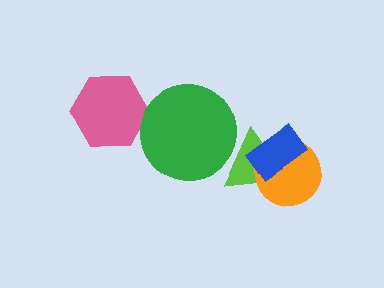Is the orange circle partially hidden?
Yes, it is partially covered by another shape.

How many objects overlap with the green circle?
1 object overlaps with the green circle.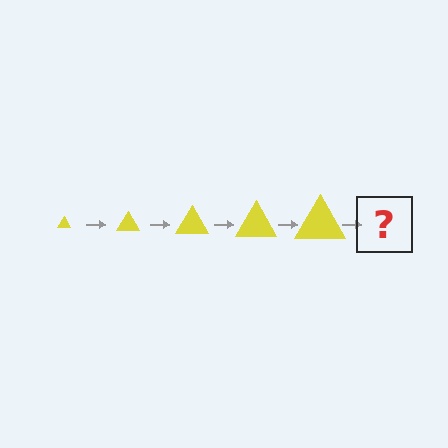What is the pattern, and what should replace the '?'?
The pattern is that the triangle gets progressively larger each step. The '?' should be a yellow triangle, larger than the previous one.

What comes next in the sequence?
The next element should be a yellow triangle, larger than the previous one.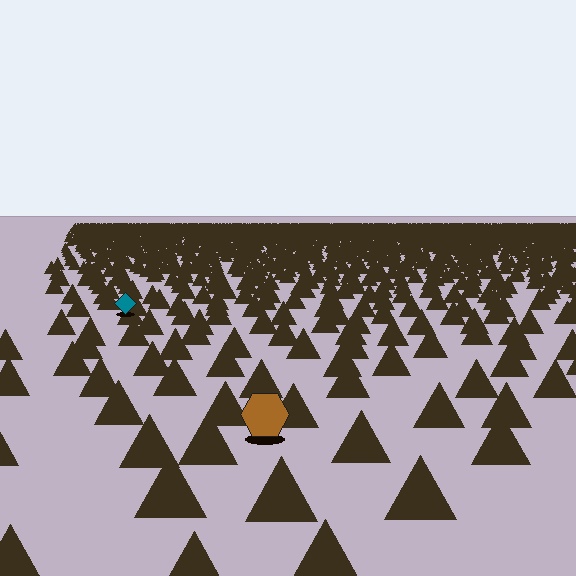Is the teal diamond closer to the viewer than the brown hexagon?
No. The brown hexagon is closer — you can tell from the texture gradient: the ground texture is coarser near it.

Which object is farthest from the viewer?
The teal diamond is farthest from the viewer. It appears smaller and the ground texture around it is denser.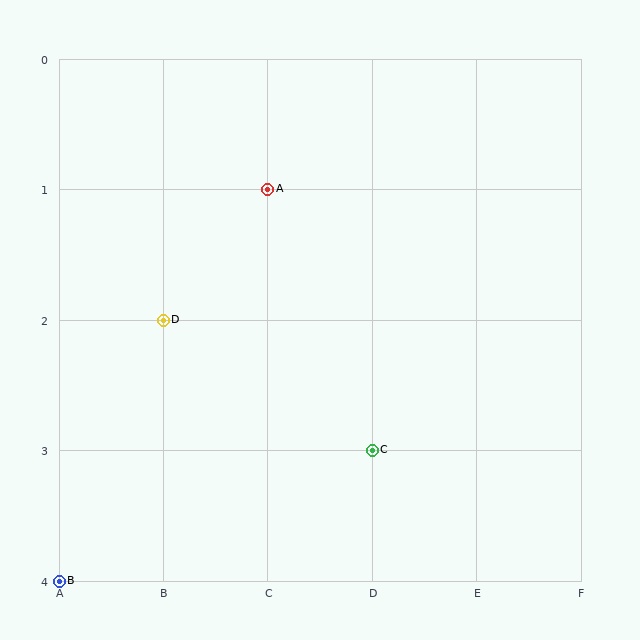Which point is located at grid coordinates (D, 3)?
Point C is at (D, 3).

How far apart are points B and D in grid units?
Points B and D are 1 column and 2 rows apart (about 2.2 grid units diagonally).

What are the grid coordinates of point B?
Point B is at grid coordinates (A, 4).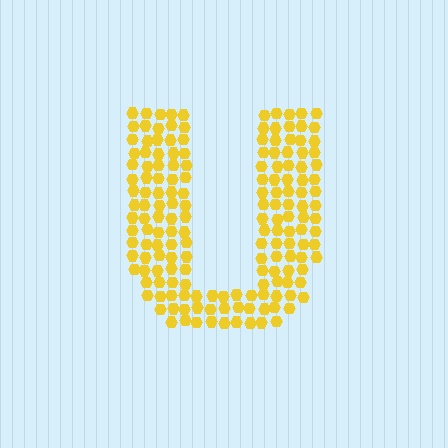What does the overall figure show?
The overall figure shows the letter U.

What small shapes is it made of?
It is made of small hexagons.